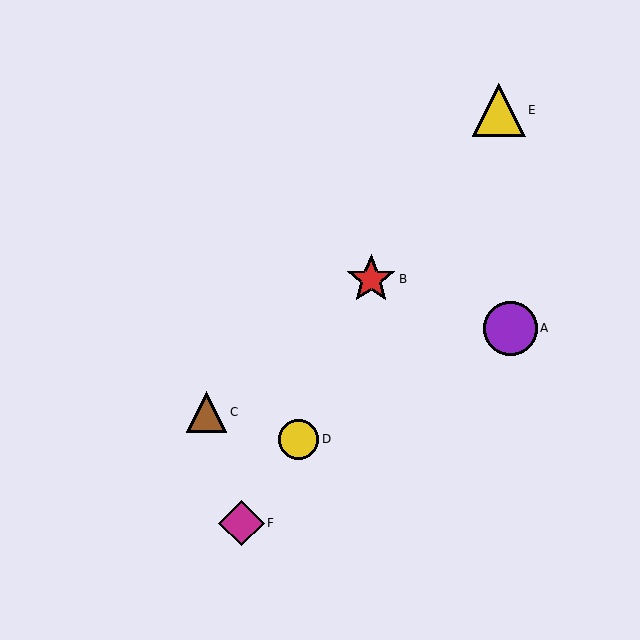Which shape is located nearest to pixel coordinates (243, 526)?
The magenta diamond (labeled F) at (242, 523) is nearest to that location.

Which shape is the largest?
The purple circle (labeled A) is the largest.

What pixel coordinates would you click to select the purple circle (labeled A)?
Click at (510, 328) to select the purple circle A.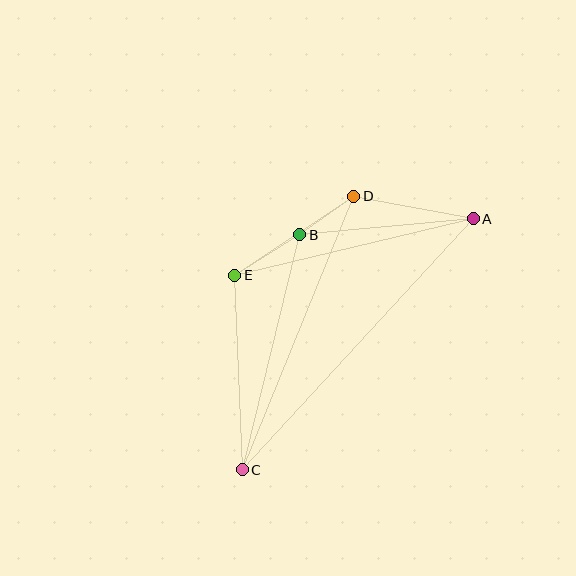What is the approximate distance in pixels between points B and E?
The distance between B and E is approximately 76 pixels.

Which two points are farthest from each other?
Points A and C are farthest from each other.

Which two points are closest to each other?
Points B and D are closest to each other.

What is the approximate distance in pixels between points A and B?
The distance between A and B is approximately 174 pixels.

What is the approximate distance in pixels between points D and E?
The distance between D and E is approximately 143 pixels.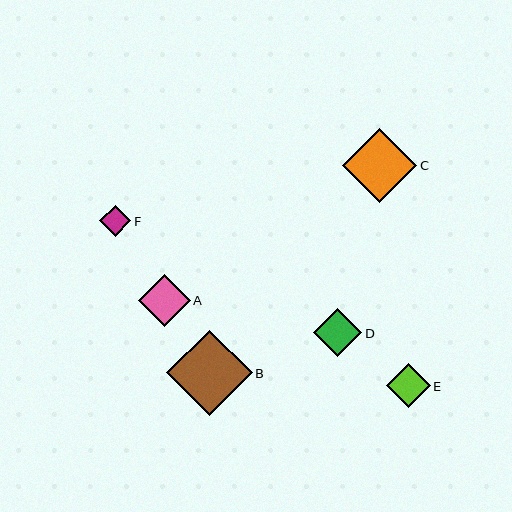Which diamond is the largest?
Diamond B is the largest with a size of approximately 85 pixels.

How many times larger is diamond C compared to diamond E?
Diamond C is approximately 1.7 times the size of diamond E.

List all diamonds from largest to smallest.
From largest to smallest: B, C, A, D, E, F.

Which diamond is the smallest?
Diamond F is the smallest with a size of approximately 31 pixels.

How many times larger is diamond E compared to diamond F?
Diamond E is approximately 1.4 times the size of diamond F.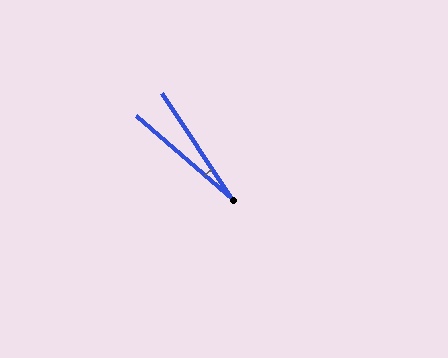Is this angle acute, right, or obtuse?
It is acute.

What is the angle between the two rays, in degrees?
Approximately 15 degrees.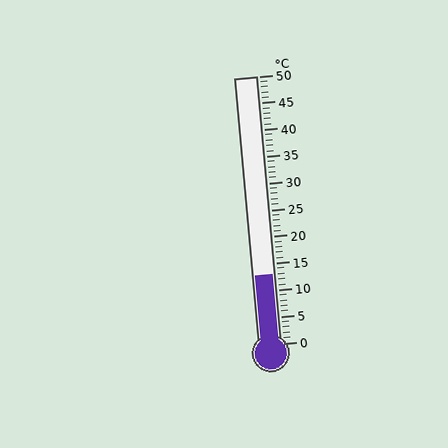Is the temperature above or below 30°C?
The temperature is below 30°C.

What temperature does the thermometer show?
The thermometer shows approximately 13°C.